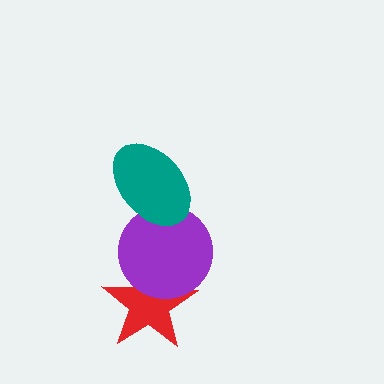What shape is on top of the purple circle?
The teal ellipse is on top of the purple circle.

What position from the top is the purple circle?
The purple circle is 2nd from the top.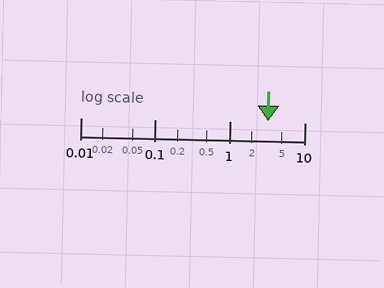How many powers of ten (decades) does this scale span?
The scale spans 3 decades, from 0.01 to 10.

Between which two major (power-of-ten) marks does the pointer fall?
The pointer is between 1 and 10.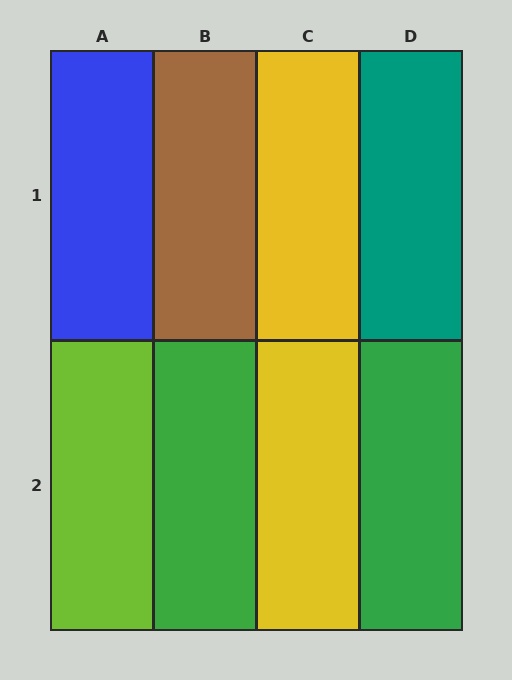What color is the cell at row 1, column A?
Blue.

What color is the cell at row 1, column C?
Yellow.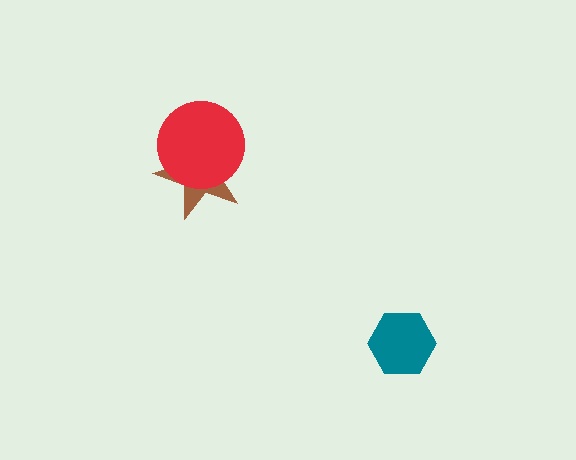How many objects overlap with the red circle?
1 object overlaps with the red circle.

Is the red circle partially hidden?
No, no other shape covers it.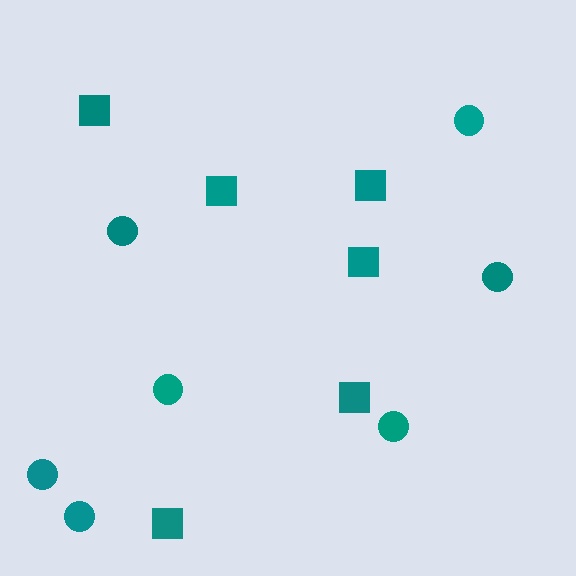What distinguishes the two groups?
There are 2 groups: one group of squares (6) and one group of circles (7).